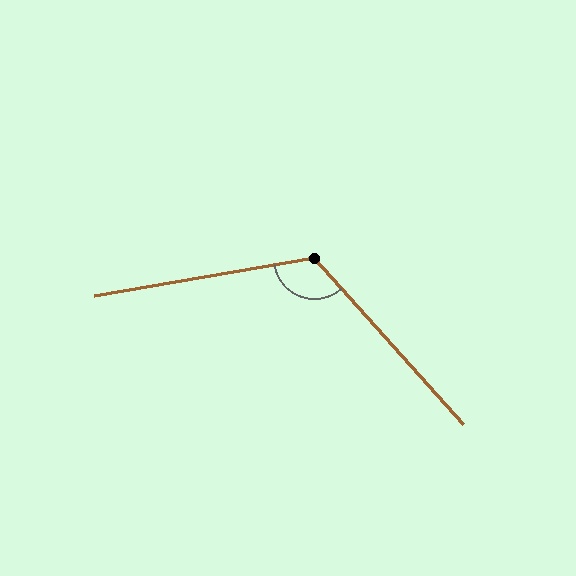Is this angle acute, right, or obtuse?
It is obtuse.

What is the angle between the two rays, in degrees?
Approximately 122 degrees.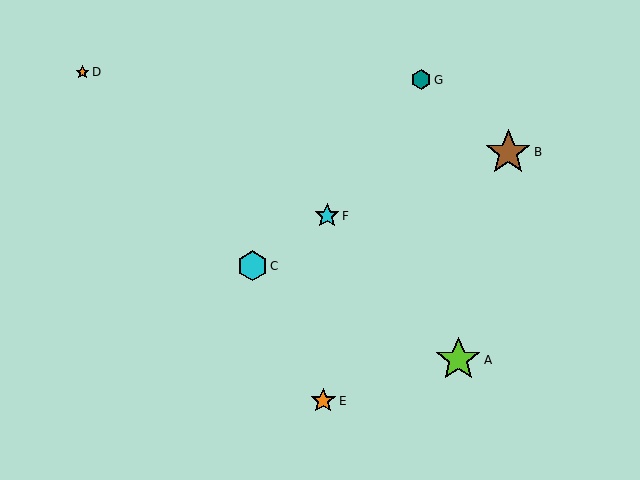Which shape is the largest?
The brown star (labeled B) is the largest.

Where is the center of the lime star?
The center of the lime star is at (458, 360).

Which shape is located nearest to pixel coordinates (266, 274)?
The cyan hexagon (labeled C) at (252, 266) is nearest to that location.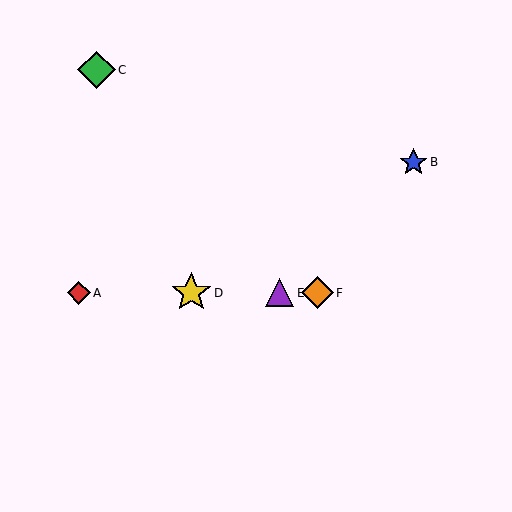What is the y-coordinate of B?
Object B is at y≈162.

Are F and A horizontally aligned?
Yes, both are at y≈293.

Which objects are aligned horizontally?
Objects A, D, E, F are aligned horizontally.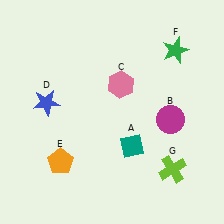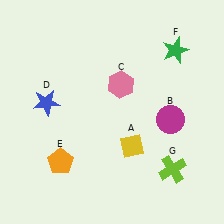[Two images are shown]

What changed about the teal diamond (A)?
In Image 1, A is teal. In Image 2, it changed to yellow.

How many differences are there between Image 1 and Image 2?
There is 1 difference between the two images.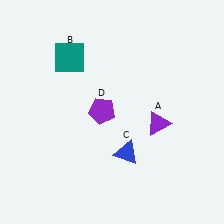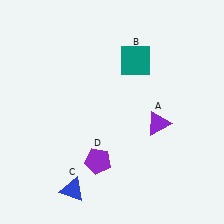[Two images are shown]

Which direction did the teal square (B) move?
The teal square (B) moved right.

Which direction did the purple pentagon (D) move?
The purple pentagon (D) moved down.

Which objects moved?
The objects that moved are: the teal square (B), the blue triangle (C), the purple pentagon (D).